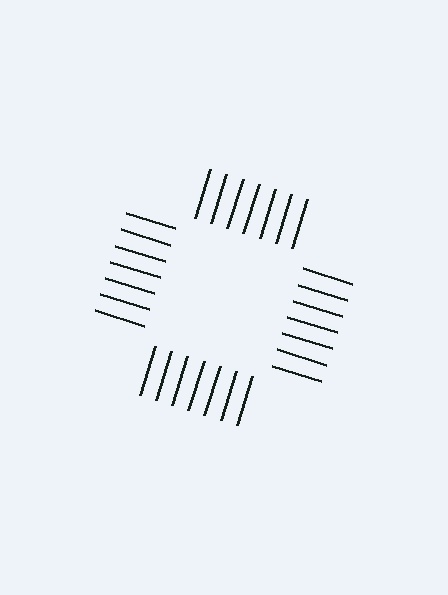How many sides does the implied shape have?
4 sides — the line-ends trace a square.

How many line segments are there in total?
28 — 7 along each of the 4 edges.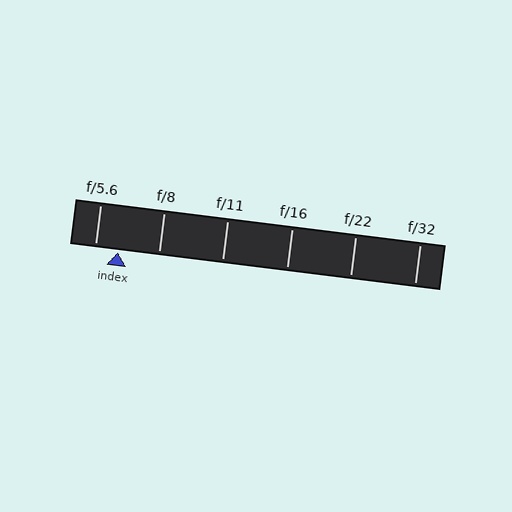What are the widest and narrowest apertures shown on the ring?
The widest aperture shown is f/5.6 and the narrowest is f/32.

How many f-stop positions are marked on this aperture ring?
There are 6 f-stop positions marked.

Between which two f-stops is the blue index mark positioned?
The index mark is between f/5.6 and f/8.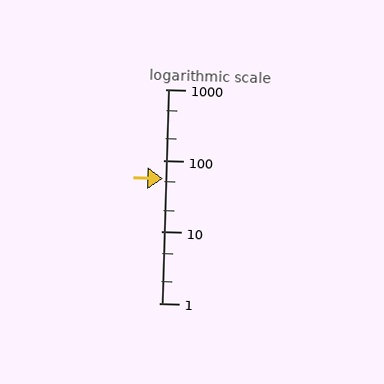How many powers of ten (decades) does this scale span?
The scale spans 3 decades, from 1 to 1000.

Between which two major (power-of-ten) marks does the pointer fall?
The pointer is between 10 and 100.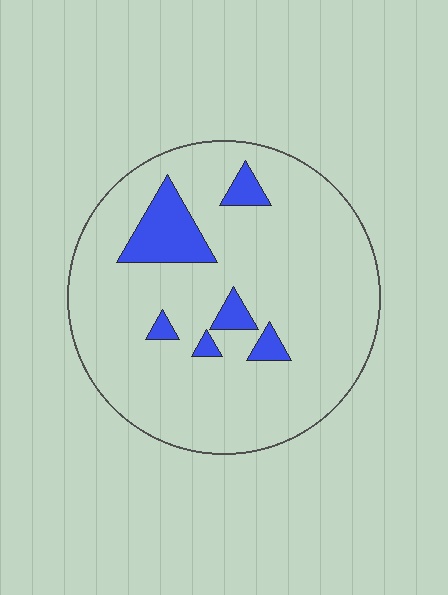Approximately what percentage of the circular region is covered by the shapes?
Approximately 10%.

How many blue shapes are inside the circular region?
6.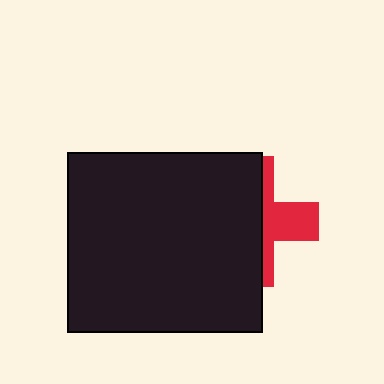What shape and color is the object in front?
The object in front is a black rectangle.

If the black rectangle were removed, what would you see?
You would see the complete red cross.